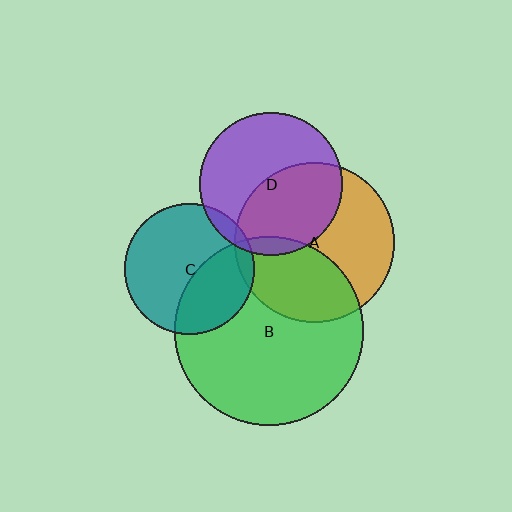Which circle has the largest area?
Circle B (green).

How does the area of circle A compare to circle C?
Approximately 1.5 times.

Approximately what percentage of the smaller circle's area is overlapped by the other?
Approximately 35%.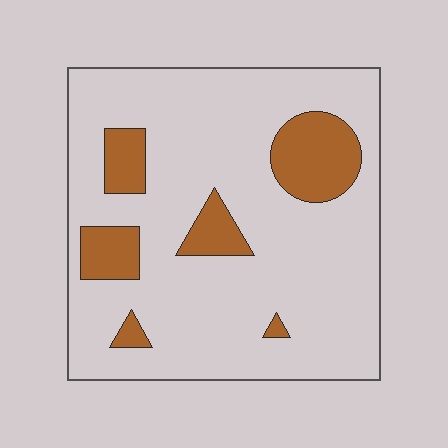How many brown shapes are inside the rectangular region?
6.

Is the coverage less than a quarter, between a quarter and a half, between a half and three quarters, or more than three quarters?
Less than a quarter.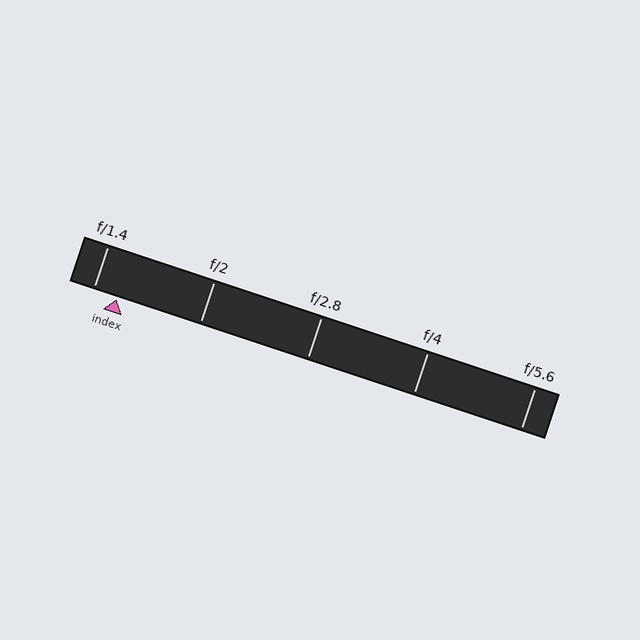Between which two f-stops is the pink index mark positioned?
The index mark is between f/1.4 and f/2.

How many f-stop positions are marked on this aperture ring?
There are 5 f-stop positions marked.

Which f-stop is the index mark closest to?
The index mark is closest to f/1.4.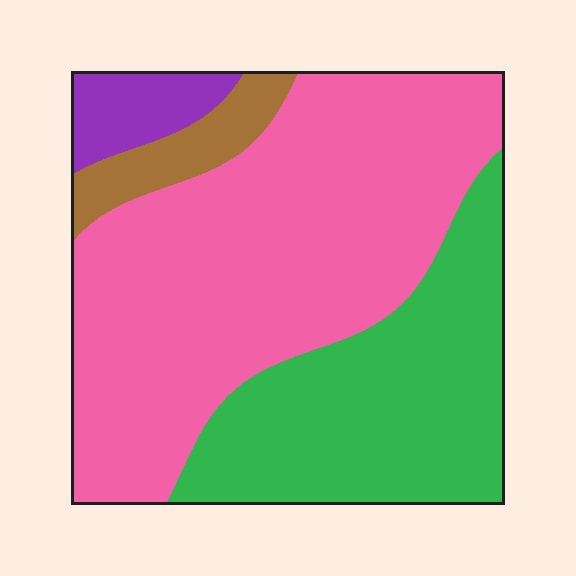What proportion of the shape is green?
Green covers roughly 30% of the shape.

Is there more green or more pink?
Pink.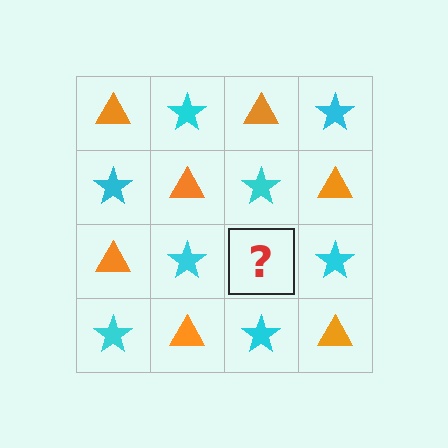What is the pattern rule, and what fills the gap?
The rule is that it alternates orange triangle and cyan star in a checkerboard pattern. The gap should be filled with an orange triangle.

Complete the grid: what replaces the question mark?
The question mark should be replaced with an orange triangle.